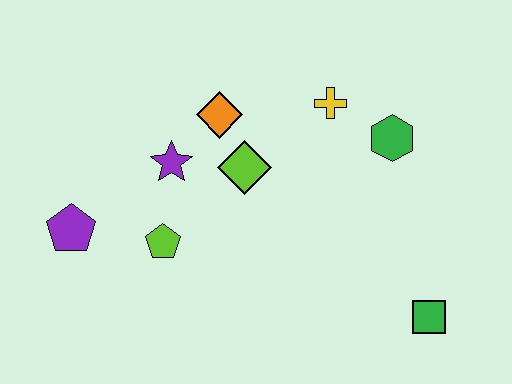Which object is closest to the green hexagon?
The yellow cross is closest to the green hexagon.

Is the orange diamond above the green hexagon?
Yes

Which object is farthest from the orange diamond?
The green square is farthest from the orange diamond.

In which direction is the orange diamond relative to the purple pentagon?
The orange diamond is to the right of the purple pentagon.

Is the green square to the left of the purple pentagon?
No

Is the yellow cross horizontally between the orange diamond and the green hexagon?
Yes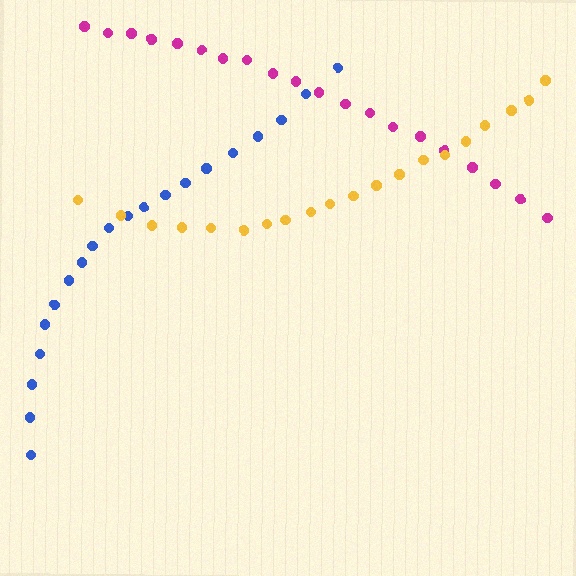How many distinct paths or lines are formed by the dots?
There are 3 distinct paths.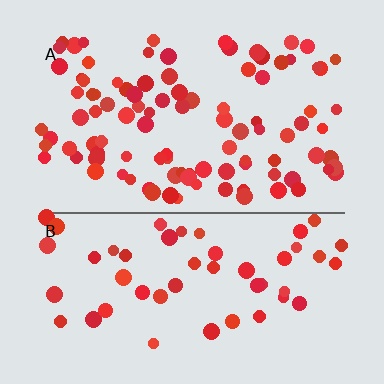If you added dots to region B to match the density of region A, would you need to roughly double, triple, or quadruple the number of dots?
Approximately double.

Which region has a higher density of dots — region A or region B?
A (the top).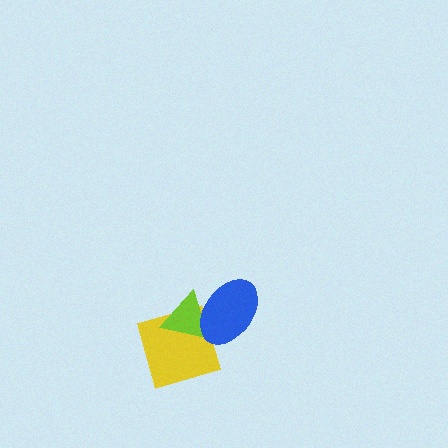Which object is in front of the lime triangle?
The blue ellipse is in front of the lime triangle.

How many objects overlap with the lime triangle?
2 objects overlap with the lime triangle.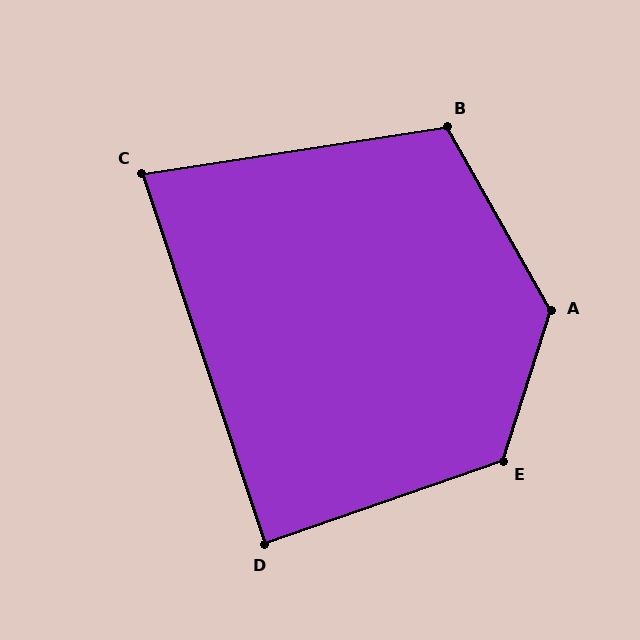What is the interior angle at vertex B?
Approximately 111 degrees (obtuse).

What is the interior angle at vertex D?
Approximately 89 degrees (approximately right).